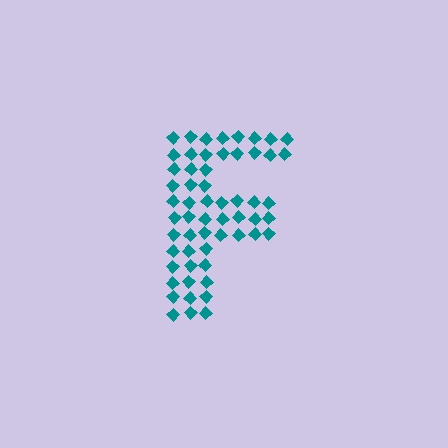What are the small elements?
The small elements are diamonds.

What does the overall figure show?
The overall figure shows the letter F.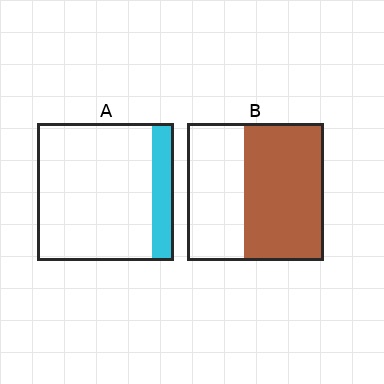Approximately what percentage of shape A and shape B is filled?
A is approximately 15% and B is approximately 60%.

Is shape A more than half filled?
No.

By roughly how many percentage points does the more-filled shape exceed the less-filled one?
By roughly 40 percentage points (B over A).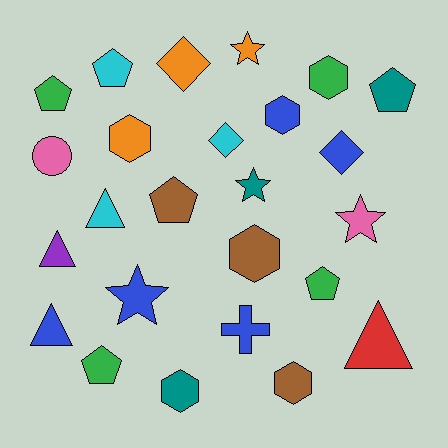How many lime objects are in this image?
There are no lime objects.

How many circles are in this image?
There is 1 circle.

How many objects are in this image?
There are 25 objects.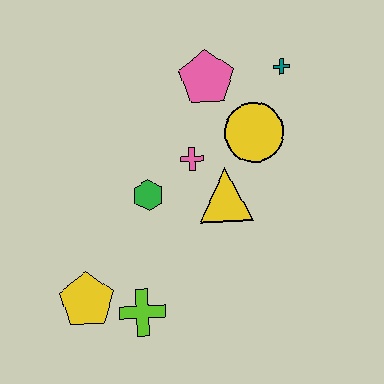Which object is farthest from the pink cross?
The yellow pentagon is farthest from the pink cross.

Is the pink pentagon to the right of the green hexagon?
Yes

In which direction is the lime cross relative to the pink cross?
The lime cross is below the pink cross.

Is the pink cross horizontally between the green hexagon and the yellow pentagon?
No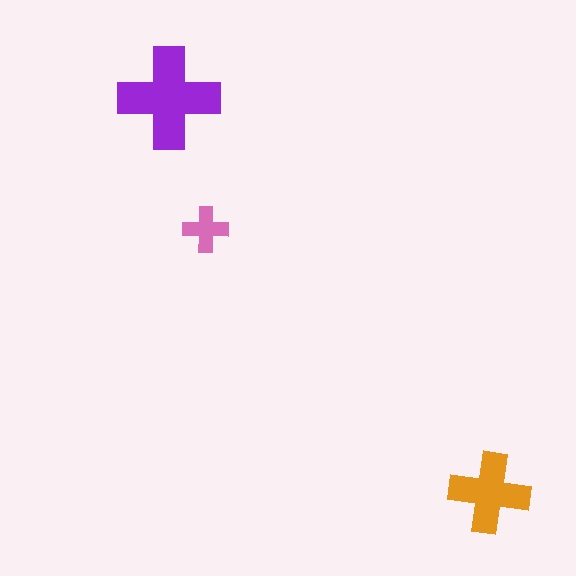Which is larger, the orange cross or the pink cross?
The orange one.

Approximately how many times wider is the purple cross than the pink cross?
About 2 times wider.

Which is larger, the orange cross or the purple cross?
The purple one.